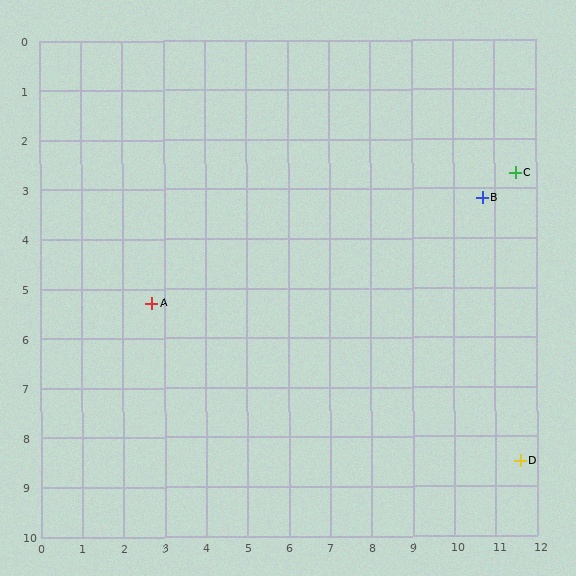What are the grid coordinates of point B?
Point B is at approximately (10.7, 3.2).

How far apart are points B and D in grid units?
Points B and D are about 5.4 grid units apart.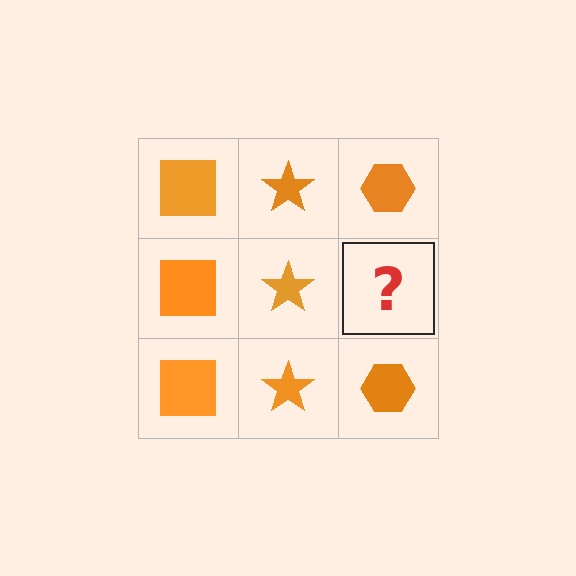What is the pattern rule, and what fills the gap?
The rule is that each column has a consistent shape. The gap should be filled with an orange hexagon.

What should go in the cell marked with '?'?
The missing cell should contain an orange hexagon.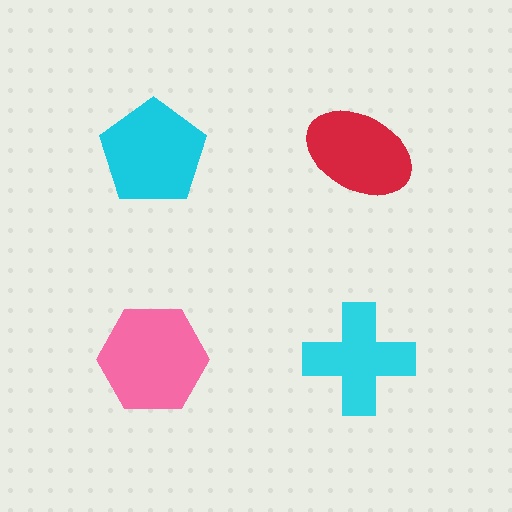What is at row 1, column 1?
A cyan pentagon.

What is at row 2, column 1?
A pink hexagon.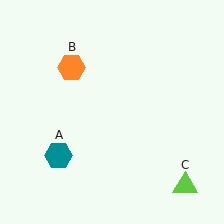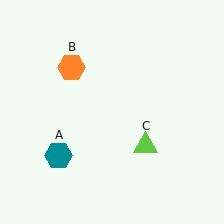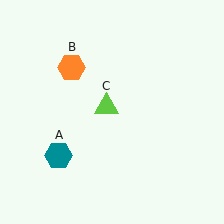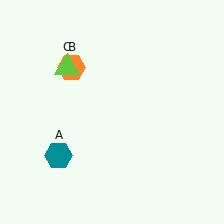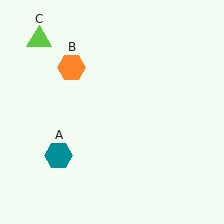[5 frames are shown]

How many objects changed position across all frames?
1 object changed position: lime triangle (object C).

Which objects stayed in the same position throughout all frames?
Teal hexagon (object A) and orange hexagon (object B) remained stationary.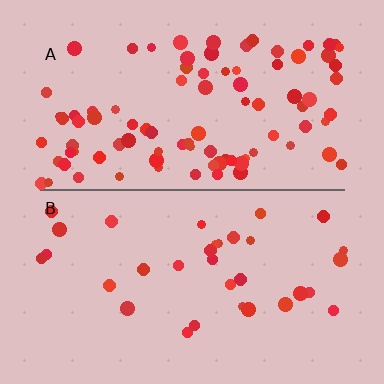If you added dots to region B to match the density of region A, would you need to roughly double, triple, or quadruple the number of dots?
Approximately triple.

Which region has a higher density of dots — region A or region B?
A (the top).